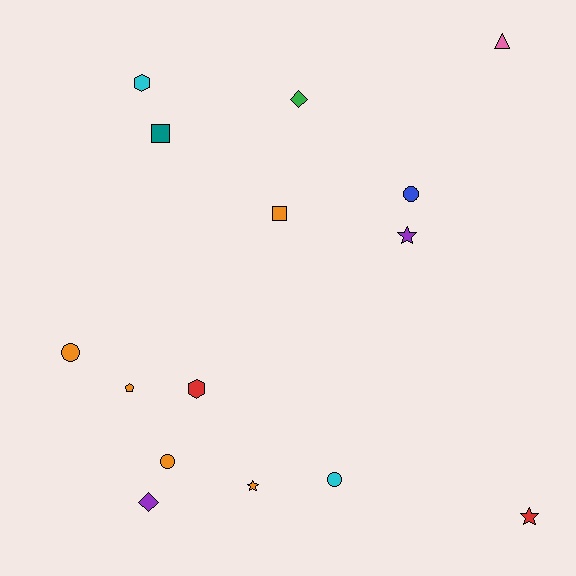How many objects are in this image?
There are 15 objects.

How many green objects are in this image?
There is 1 green object.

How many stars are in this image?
There are 3 stars.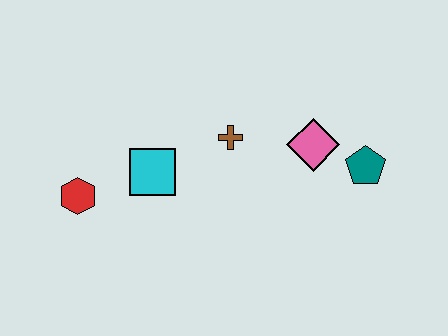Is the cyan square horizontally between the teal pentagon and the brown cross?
No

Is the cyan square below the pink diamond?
Yes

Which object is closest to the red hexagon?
The cyan square is closest to the red hexagon.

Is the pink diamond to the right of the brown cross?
Yes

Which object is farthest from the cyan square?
The teal pentagon is farthest from the cyan square.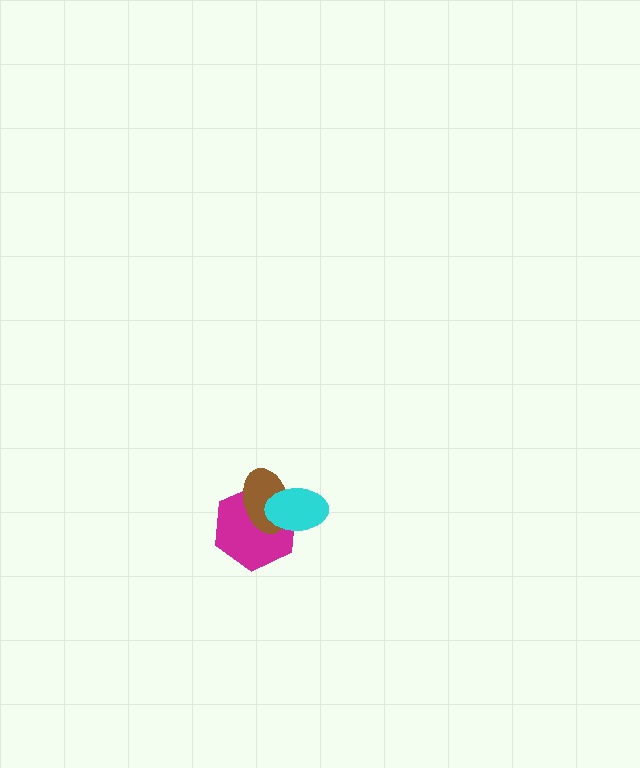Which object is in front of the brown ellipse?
The cyan ellipse is in front of the brown ellipse.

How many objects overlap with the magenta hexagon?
2 objects overlap with the magenta hexagon.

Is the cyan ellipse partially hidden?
No, no other shape covers it.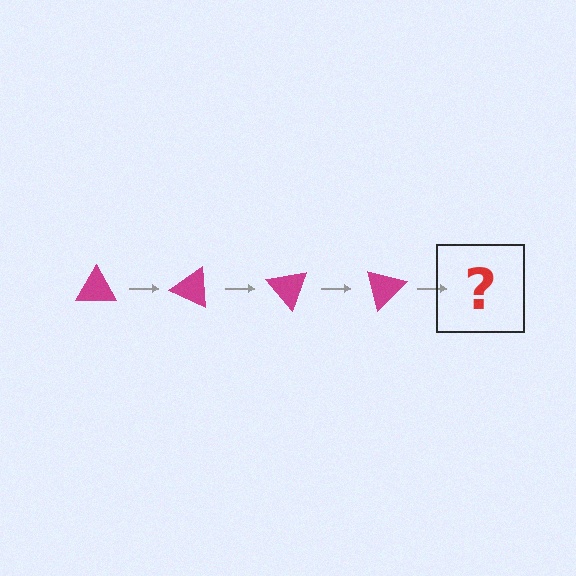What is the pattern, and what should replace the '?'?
The pattern is that the triangle rotates 25 degrees each step. The '?' should be a magenta triangle rotated 100 degrees.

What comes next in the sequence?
The next element should be a magenta triangle rotated 100 degrees.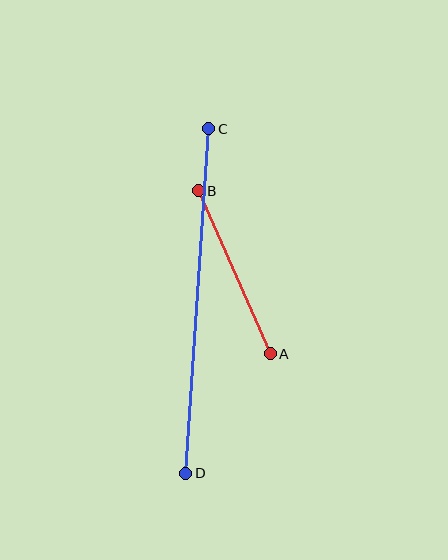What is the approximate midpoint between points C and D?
The midpoint is at approximately (197, 301) pixels.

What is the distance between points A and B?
The distance is approximately 178 pixels.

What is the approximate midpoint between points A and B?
The midpoint is at approximately (234, 272) pixels.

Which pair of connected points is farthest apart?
Points C and D are farthest apart.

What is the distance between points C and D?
The distance is approximately 345 pixels.